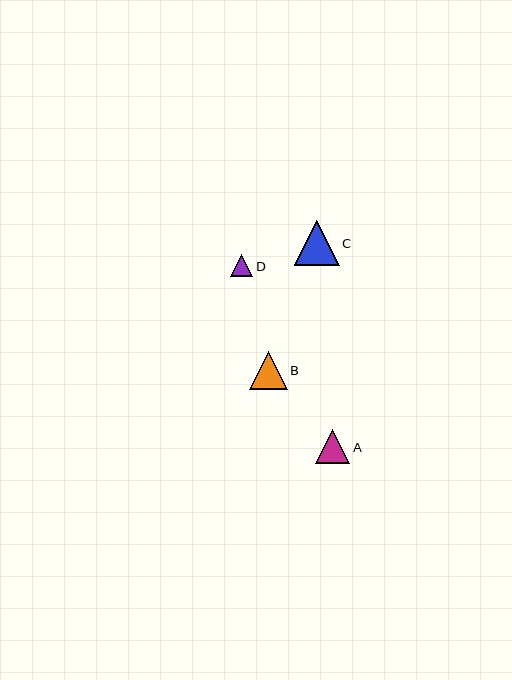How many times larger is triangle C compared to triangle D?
Triangle C is approximately 2.0 times the size of triangle D.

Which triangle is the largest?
Triangle C is the largest with a size of approximately 45 pixels.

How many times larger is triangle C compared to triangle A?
Triangle C is approximately 1.3 times the size of triangle A.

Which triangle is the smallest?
Triangle D is the smallest with a size of approximately 22 pixels.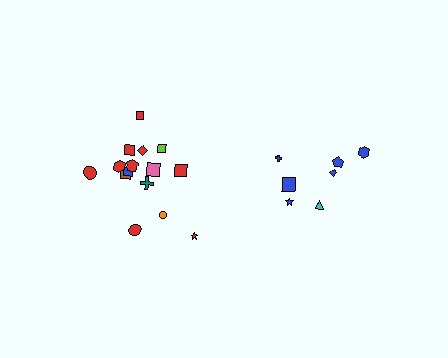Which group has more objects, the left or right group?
The left group.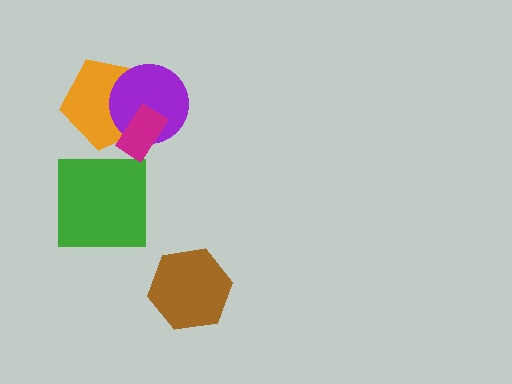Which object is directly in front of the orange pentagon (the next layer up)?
The purple circle is directly in front of the orange pentagon.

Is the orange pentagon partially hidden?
Yes, it is partially covered by another shape.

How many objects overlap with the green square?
0 objects overlap with the green square.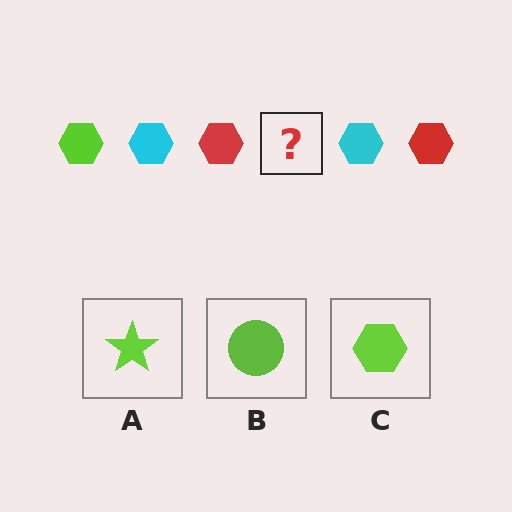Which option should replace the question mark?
Option C.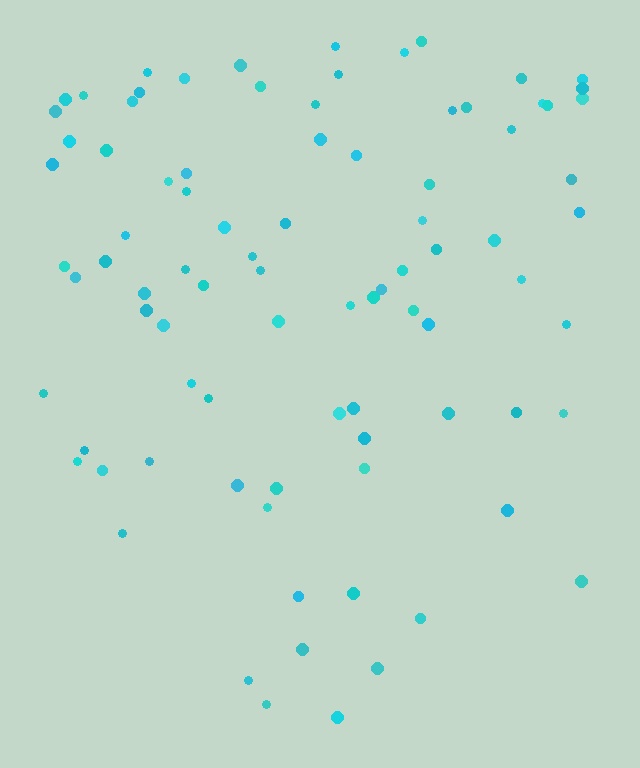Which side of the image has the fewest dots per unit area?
The bottom.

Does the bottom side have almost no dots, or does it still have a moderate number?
Still a moderate number, just noticeably fewer than the top.